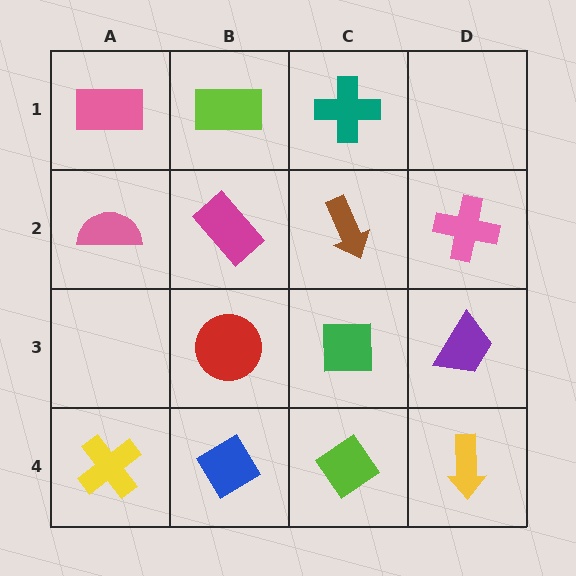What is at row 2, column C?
A brown arrow.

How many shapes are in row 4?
4 shapes.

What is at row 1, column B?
A lime rectangle.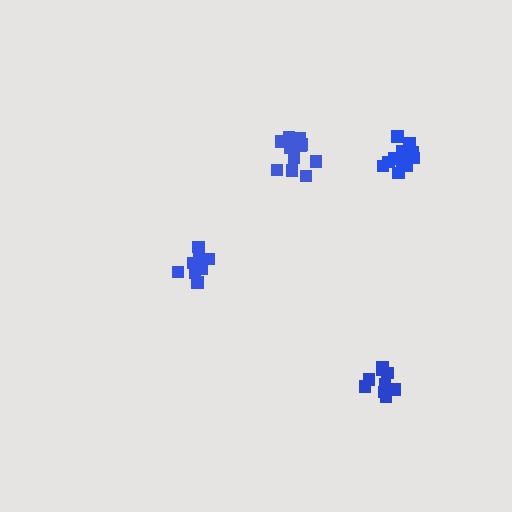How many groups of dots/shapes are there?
There are 4 groups.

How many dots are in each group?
Group 1: 9 dots, Group 2: 13 dots, Group 3: 12 dots, Group 4: 9 dots (43 total).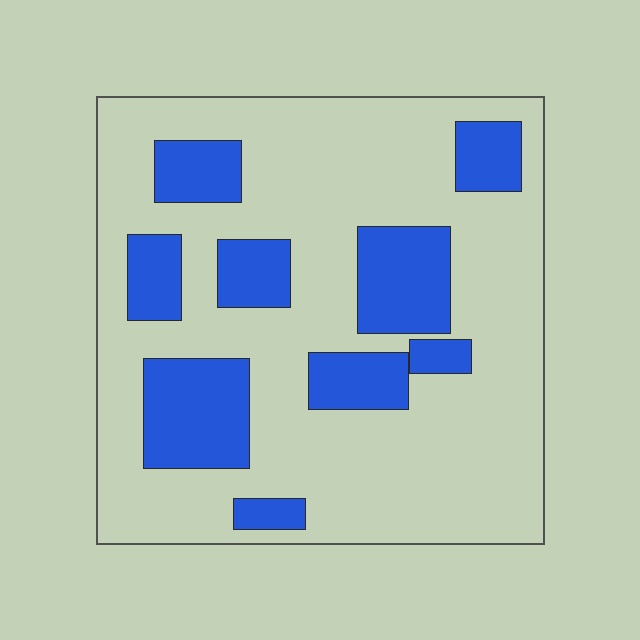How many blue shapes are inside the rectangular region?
9.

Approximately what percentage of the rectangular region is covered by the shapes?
Approximately 25%.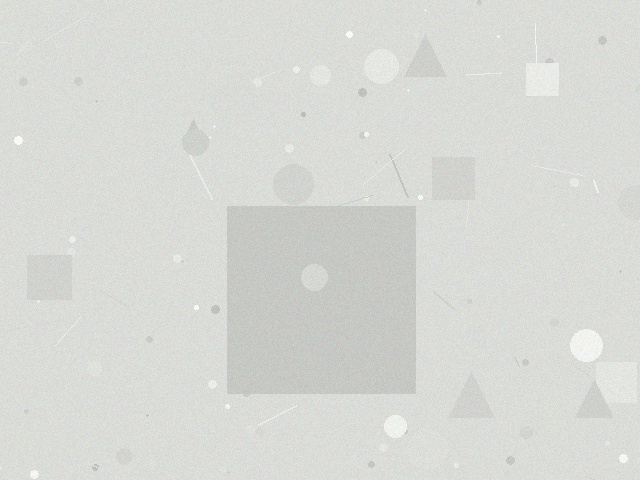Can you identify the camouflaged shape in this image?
The camouflaged shape is a square.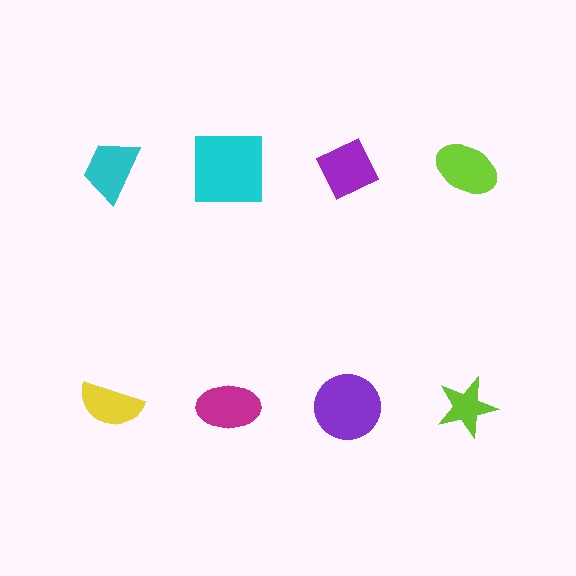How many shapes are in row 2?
4 shapes.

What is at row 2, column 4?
A lime star.